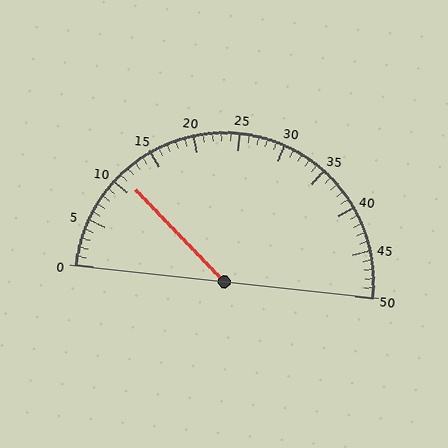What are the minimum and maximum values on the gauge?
The gauge ranges from 0 to 50.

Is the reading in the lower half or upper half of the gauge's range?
The reading is in the lower half of the range (0 to 50).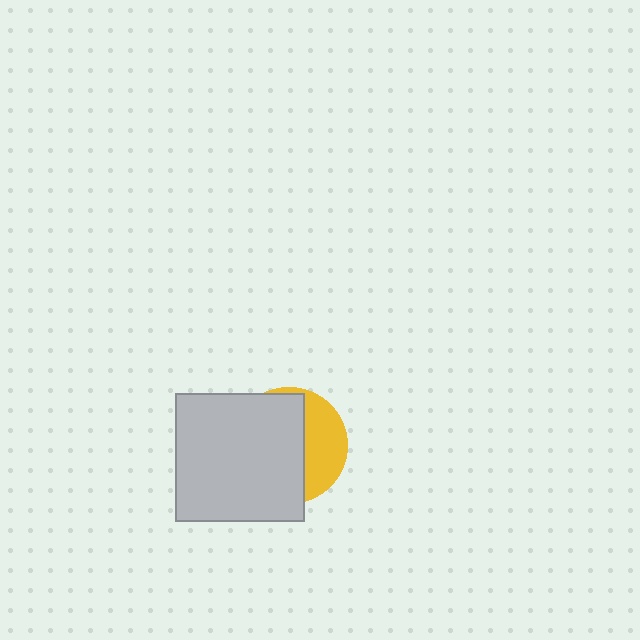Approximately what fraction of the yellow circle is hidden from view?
Roughly 66% of the yellow circle is hidden behind the light gray square.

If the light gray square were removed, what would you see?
You would see the complete yellow circle.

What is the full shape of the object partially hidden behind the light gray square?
The partially hidden object is a yellow circle.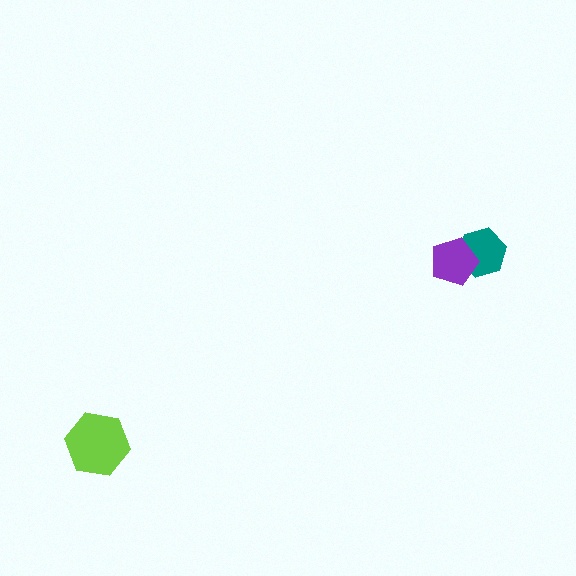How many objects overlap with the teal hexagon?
1 object overlaps with the teal hexagon.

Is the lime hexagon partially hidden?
No, no other shape covers it.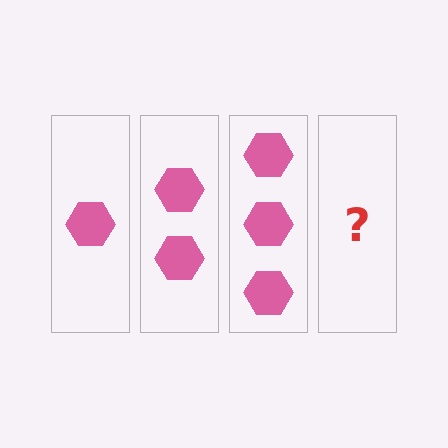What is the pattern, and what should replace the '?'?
The pattern is that each step adds one more hexagon. The '?' should be 4 hexagons.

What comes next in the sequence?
The next element should be 4 hexagons.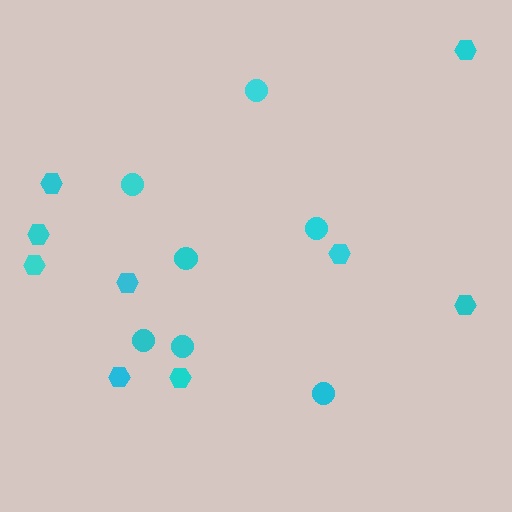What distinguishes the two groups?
There are 2 groups: one group of circles (7) and one group of hexagons (9).